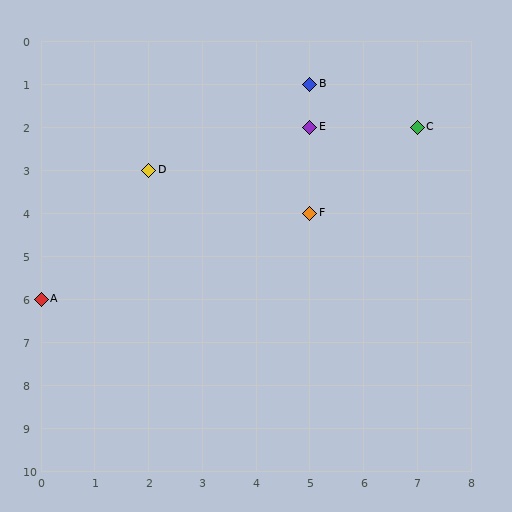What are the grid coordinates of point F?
Point F is at grid coordinates (5, 4).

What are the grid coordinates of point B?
Point B is at grid coordinates (5, 1).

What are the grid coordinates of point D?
Point D is at grid coordinates (2, 3).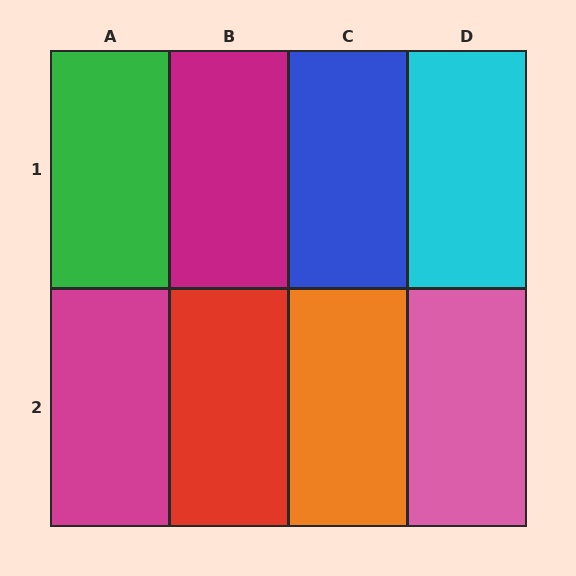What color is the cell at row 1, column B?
Magenta.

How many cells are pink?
1 cell is pink.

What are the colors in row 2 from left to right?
Magenta, red, orange, pink.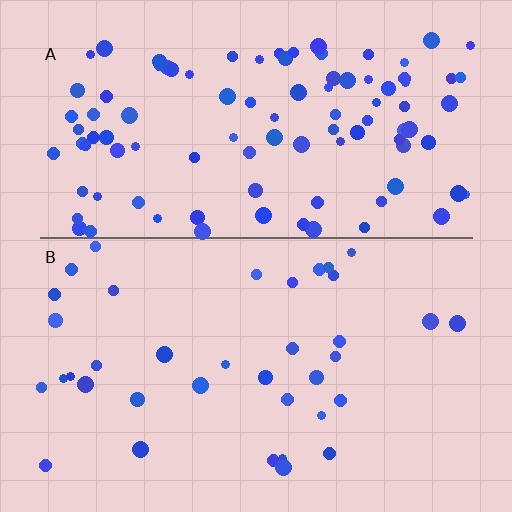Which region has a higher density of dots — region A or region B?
A (the top).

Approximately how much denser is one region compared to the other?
Approximately 2.7× — region A over region B.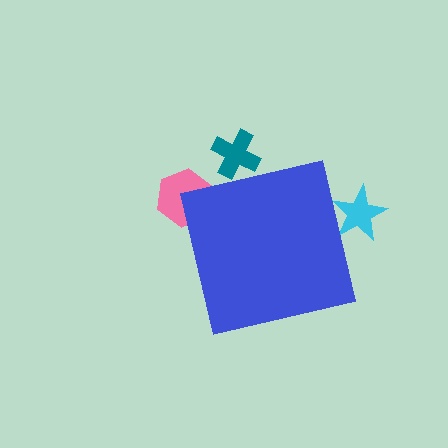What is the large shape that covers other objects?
A blue square.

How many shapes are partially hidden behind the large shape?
3 shapes are partially hidden.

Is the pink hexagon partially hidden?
Yes, the pink hexagon is partially hidden behind the blue square.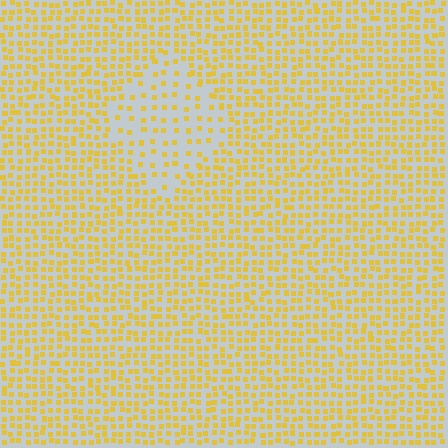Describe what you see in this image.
The image contains small yellow elements arranged at two different densities. A diamond-shaped region is visible where the elements are less densely packed than the surrounding area.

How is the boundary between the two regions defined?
The boundary is defined by a change in element density (approximately 2.1x ratio). All elements are the same color, size, and shape.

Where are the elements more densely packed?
The elements are more densely packed outside the diamond boundary.